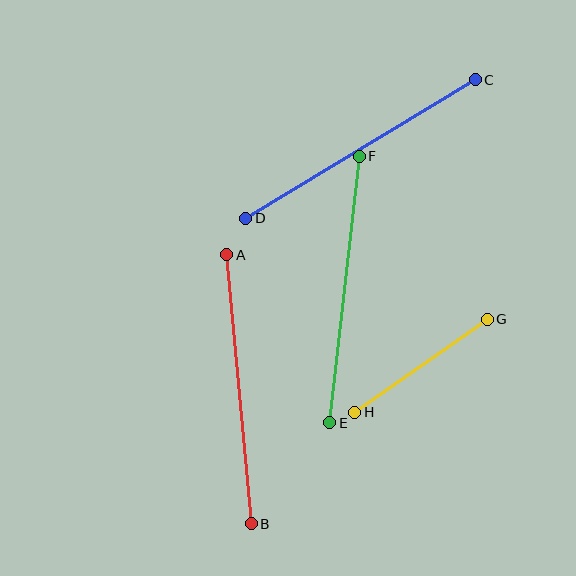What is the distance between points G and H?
The distance is approximately 162 pixels.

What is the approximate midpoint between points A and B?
The midpoint is at approximately (239, 389) pixels.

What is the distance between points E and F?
The distance is approximately 268 pixels.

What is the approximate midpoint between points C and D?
The midpoint is at approximately (361, 149) pixels.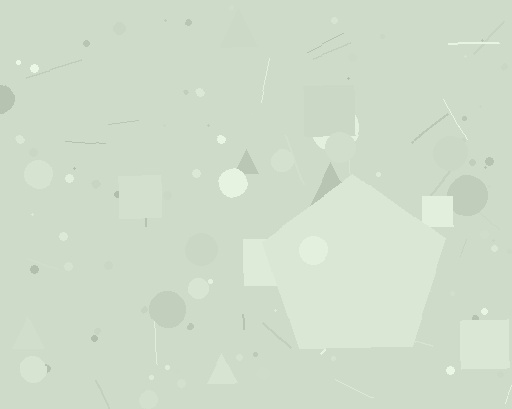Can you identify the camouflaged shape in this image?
The camouflaged shape is a pentagon.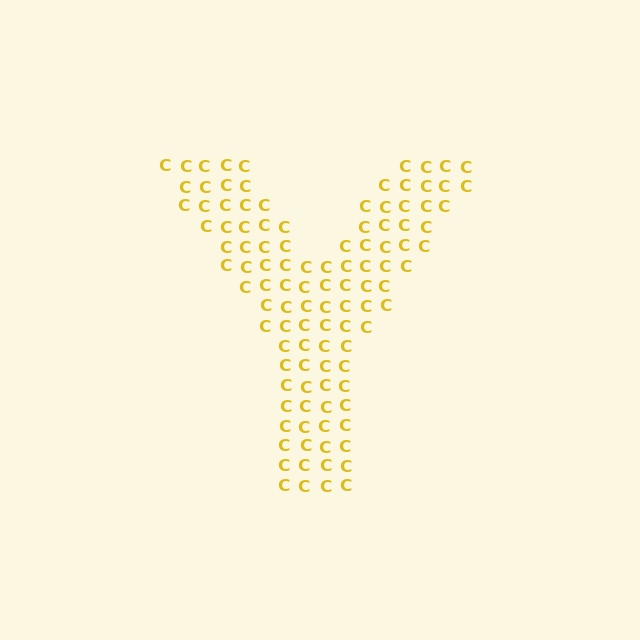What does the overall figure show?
The overall figure shows the letter Y.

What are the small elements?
The small elements are letter C's.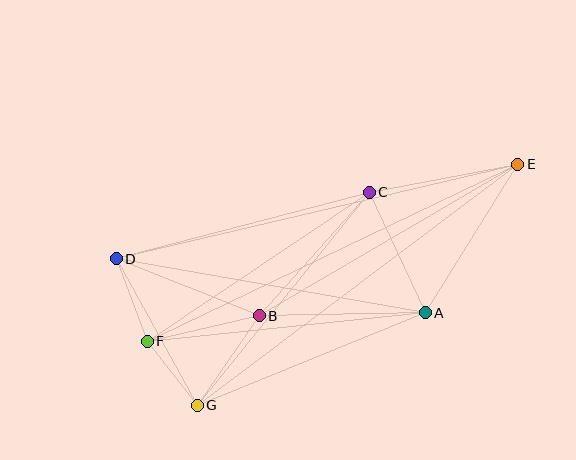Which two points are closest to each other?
Points F and G are closest to each other.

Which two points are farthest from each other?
Points D and E are farthest from each other.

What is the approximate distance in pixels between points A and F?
The distance between A and F is approximately 280 pixels.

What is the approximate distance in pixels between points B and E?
The distance between B and E is approximately 300 pixels.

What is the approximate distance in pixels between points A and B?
The distance between A and B is approximately 166 pixels.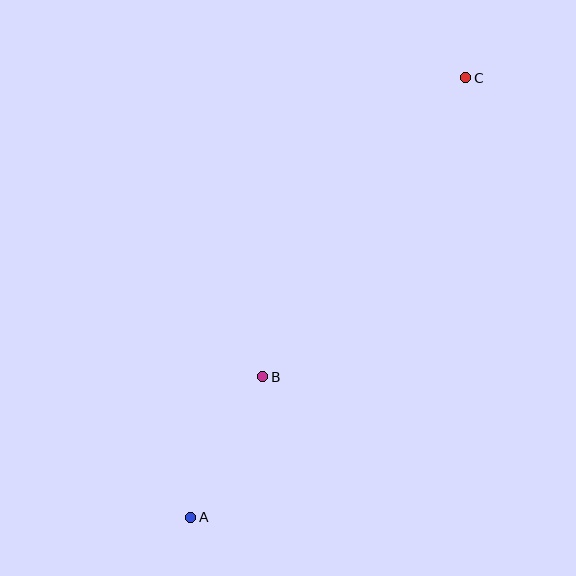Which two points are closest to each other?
Points A and B are closest to each other.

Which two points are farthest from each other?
Points A and C are farthest from each other.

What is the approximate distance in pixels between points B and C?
The distance between B and C is approximately 361 pixels.